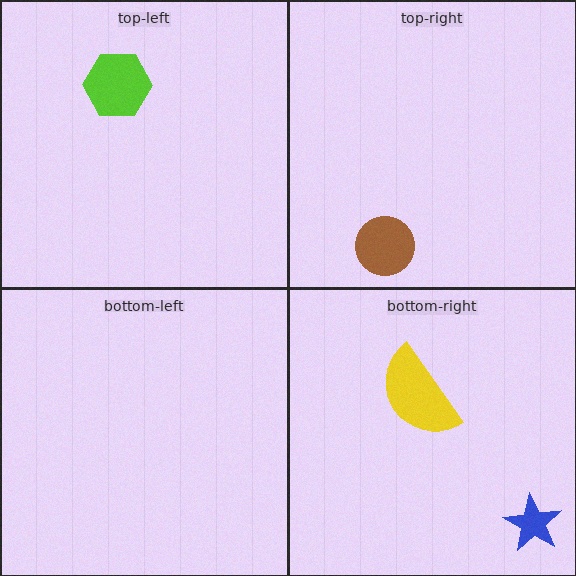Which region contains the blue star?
The bottom-right region.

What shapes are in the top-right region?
The brown circle.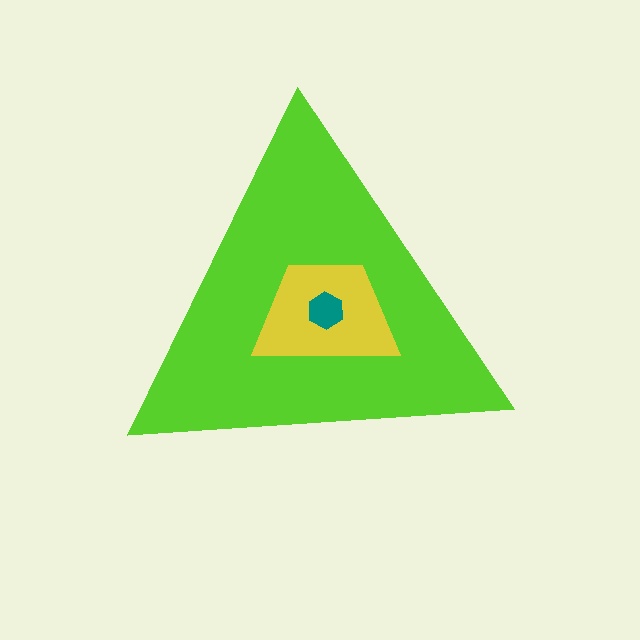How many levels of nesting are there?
3.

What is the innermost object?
The teal hexagon.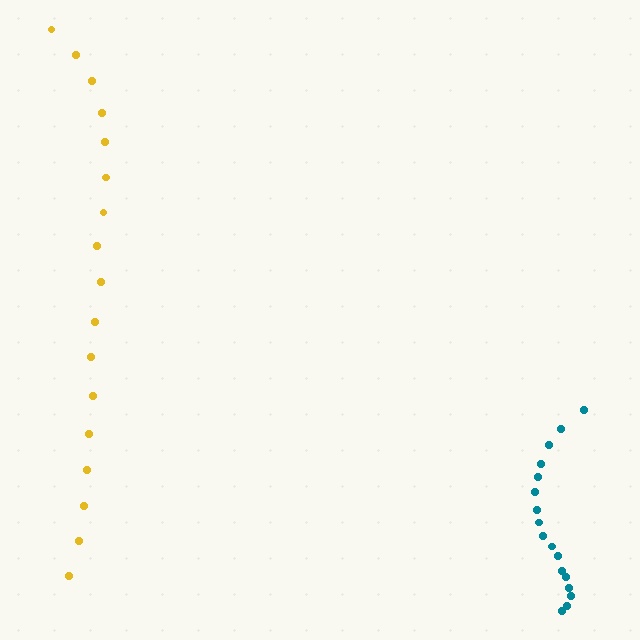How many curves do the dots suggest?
There are 2 distinct paths.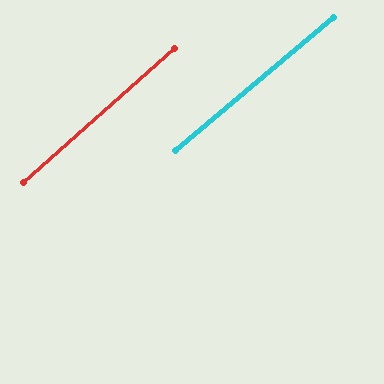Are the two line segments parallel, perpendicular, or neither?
Parallel — their directions differ by only 1.5°.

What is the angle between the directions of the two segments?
Approximately 1 degree.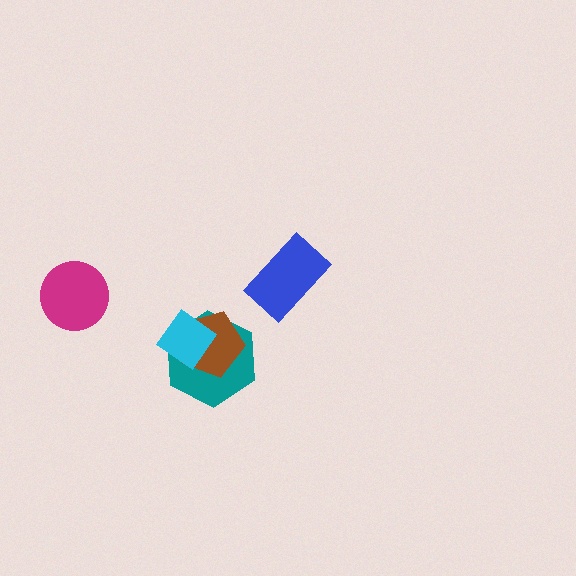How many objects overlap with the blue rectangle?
0 objects overlap with the blue rectangle.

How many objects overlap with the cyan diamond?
2 objects overlap with the cyan diamond.